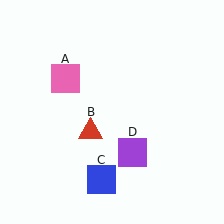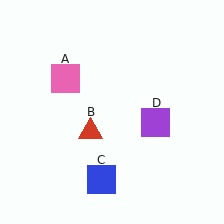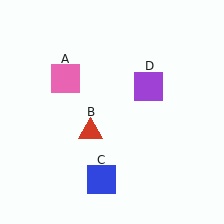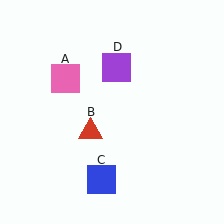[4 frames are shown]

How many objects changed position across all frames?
1 object changed position: purple square (object D).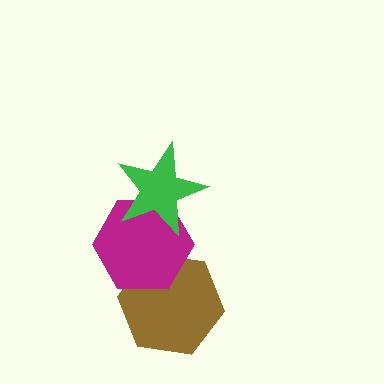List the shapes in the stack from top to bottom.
From top to bottom: the green star, the magenta hexagon, the brown hexagon.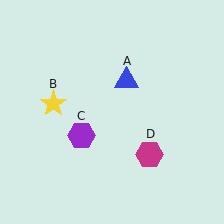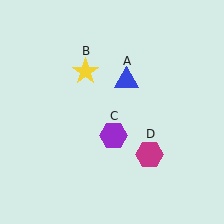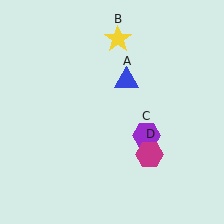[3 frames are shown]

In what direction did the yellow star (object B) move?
The yellow star (object B) moved up and to the right.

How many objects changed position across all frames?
2 objects changed position: yellow star (object B), purple hexagon (object C).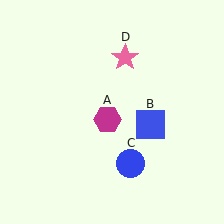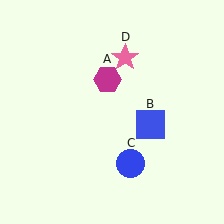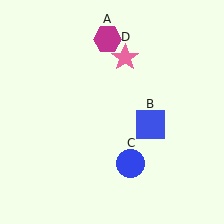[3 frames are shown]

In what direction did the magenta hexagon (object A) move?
The magenta hexagon (object A) moved up.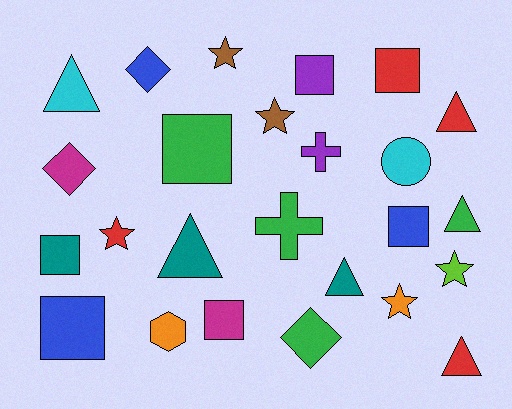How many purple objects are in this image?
There are 2 purple objects.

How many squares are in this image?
There are 7 squares.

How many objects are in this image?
There are 25 objects.